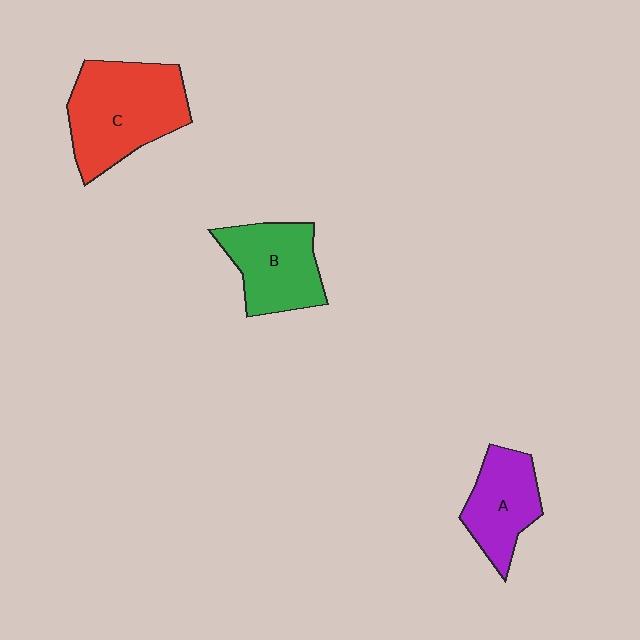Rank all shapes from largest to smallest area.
From largest to smallest: C (red), B (green), A (purple).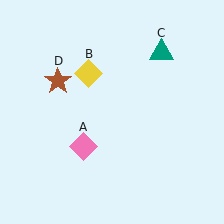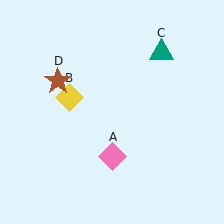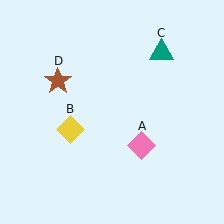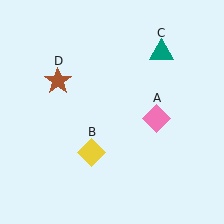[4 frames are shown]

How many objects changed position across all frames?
2 objects changed position: pink diamond (object A), yellow diamond (object B).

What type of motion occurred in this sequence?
The pink diamond (object A), yellow diamond (object B) rotated counterclockwise around the center of the scene.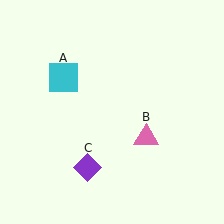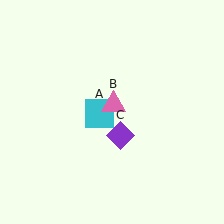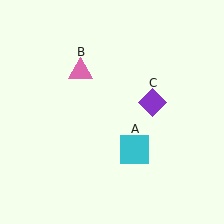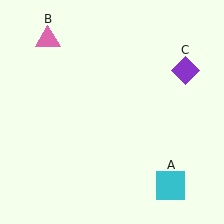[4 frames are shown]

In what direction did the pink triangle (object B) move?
The pink triangle (object B) moved up and to the left.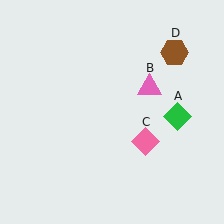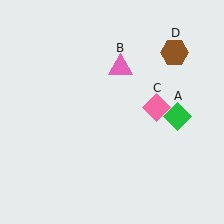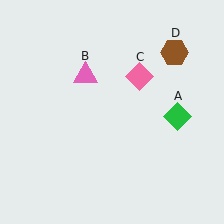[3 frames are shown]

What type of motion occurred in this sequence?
The pink triangle (object B), pink diamond (object C) rotated counterclockwise around the center of the scene.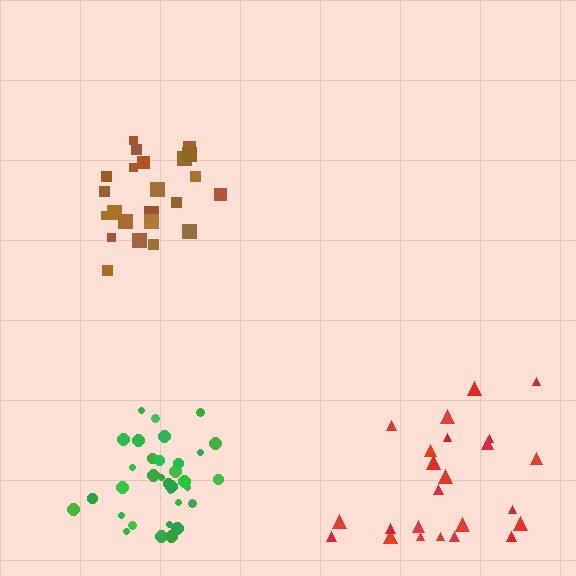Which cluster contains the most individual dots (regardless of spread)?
Green (34).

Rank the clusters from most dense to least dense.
brown, green, red.